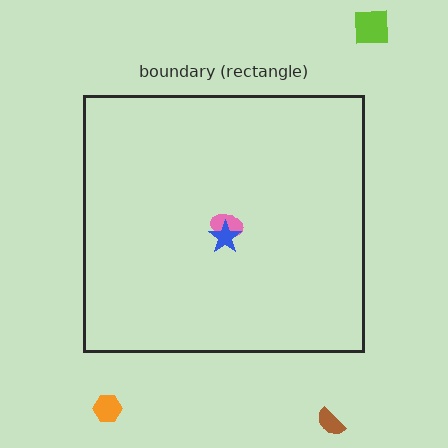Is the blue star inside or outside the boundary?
Inside.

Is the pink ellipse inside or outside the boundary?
Inside.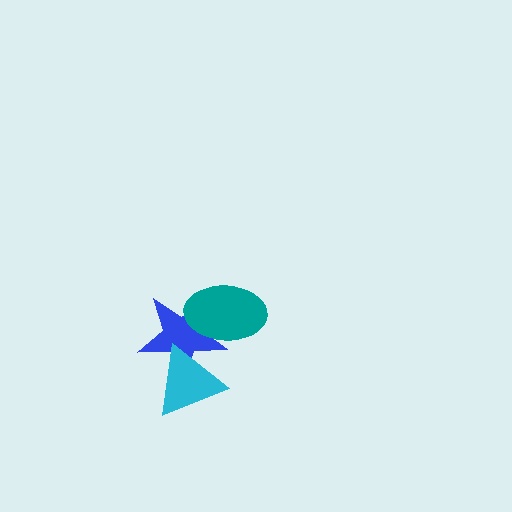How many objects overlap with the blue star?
2 objects overlap with the blue star.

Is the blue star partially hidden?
Yes, it is partially covered by another shape.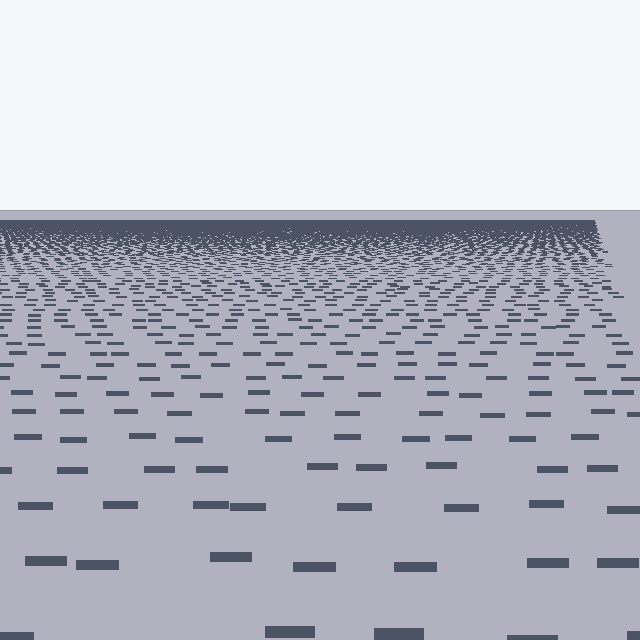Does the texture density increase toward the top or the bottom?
Density increases toward the top.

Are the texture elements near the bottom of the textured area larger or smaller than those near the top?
Larger. Near the bottom, elements are closer to the viewer and appear at a bigger on-screen size.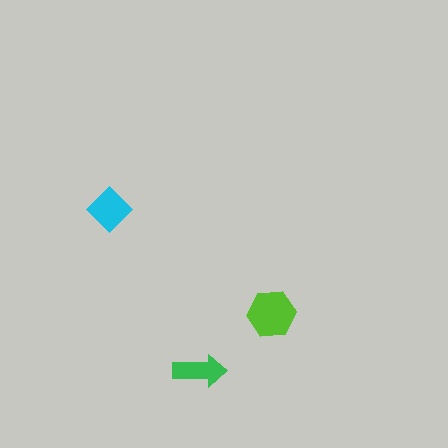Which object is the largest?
The lime hexagon.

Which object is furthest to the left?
The cyan diamond is leftmost.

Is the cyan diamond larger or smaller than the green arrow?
Larger.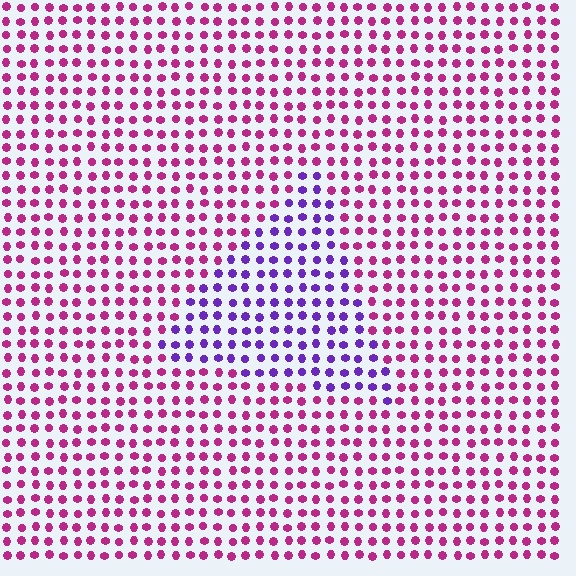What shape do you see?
I see a triangle.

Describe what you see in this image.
The image is filled with small magenta elements in a uniform arrangement. A triangle-shaped region is visible where the elements are tinted to a slightly different hue, forming a subtle color boundary.